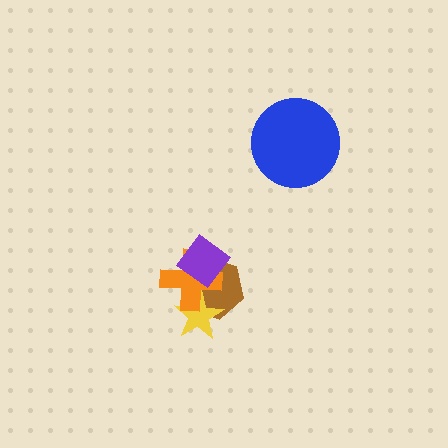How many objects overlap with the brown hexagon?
3 objects overlap with the brown hexagon.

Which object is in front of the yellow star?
The orange cross is in front of the yellow star.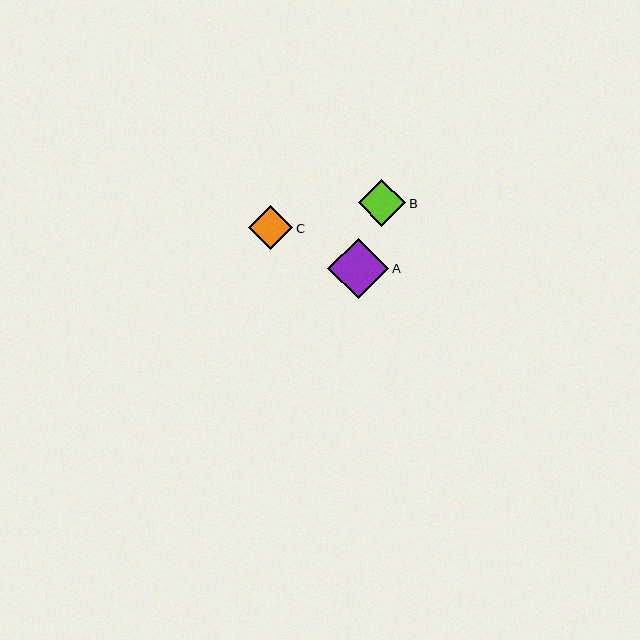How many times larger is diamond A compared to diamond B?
Diamond A is approximately 1.3 times the size of diamond B.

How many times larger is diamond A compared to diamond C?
Diamond A is approximately 1.4 times the size of diamond C.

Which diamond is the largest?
Diamond A is the largest with a size of approximately 61 pixels.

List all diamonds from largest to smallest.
From largest to smallest: A, B, C.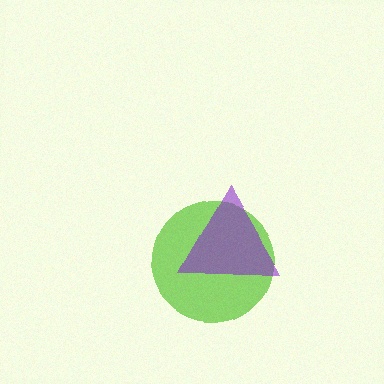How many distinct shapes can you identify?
There are 2 distinct shapes: a lime circle, a purple triangle.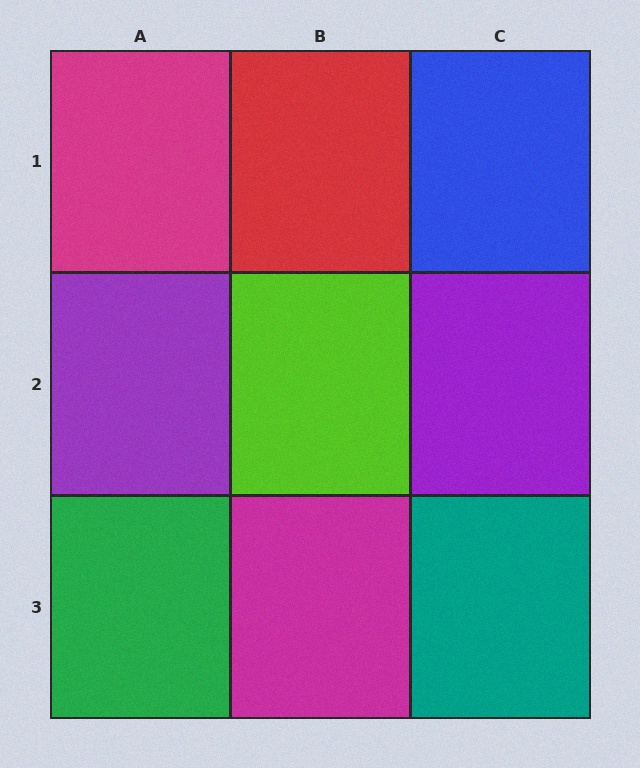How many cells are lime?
1 cell is lime.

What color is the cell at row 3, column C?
Teal.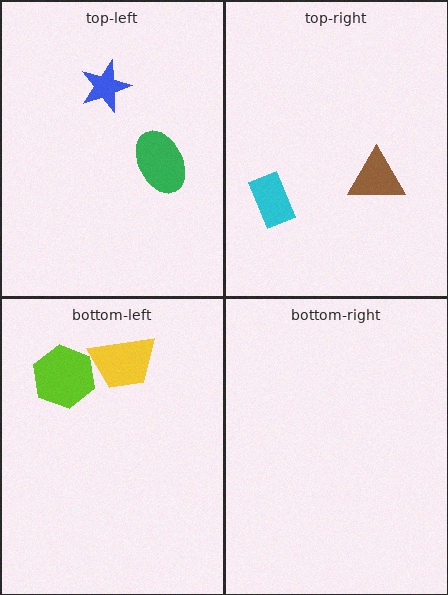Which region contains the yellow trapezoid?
The bottom-left region.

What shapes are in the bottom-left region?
The yellow trapezoid, the lime hexagon.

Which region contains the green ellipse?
The top-left region.